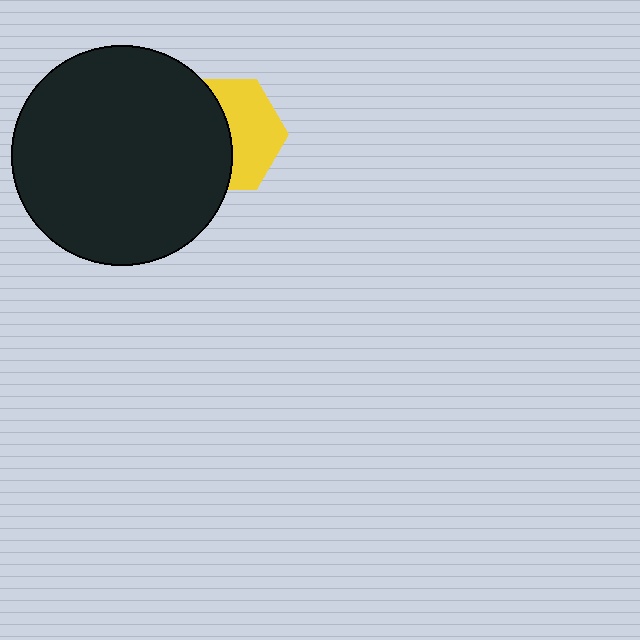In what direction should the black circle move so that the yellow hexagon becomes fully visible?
The black circle should move left. That is the shortest direction to clear the overlap and leave the yellow hexagon fully visible.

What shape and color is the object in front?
The object in front is a black circle.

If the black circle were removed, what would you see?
You would see the complete yellow hexagon.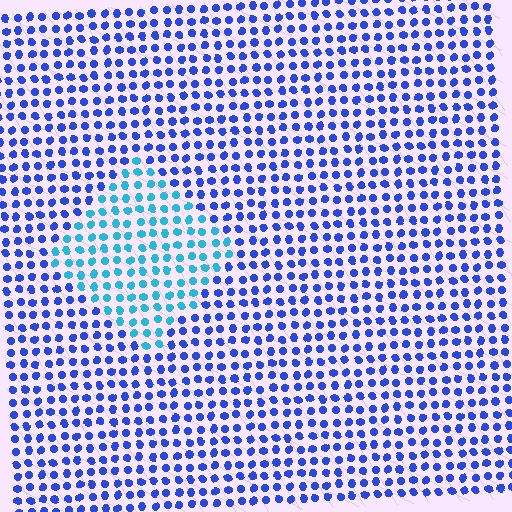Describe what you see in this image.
The image is filled with small blue elements in a uniform arrangement. A diamond-shaped region is visible where the elements are tinted to a slightly different hue, forming a subtle color boundary.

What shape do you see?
I see a diamond.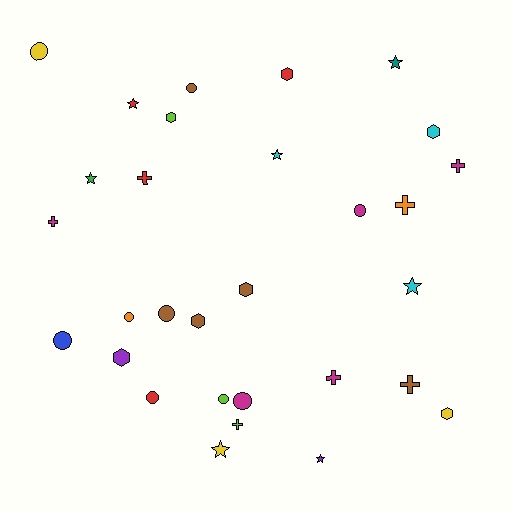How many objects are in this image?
There are 30 objects.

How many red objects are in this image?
There are 4 red objects.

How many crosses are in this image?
There are 7 crosses.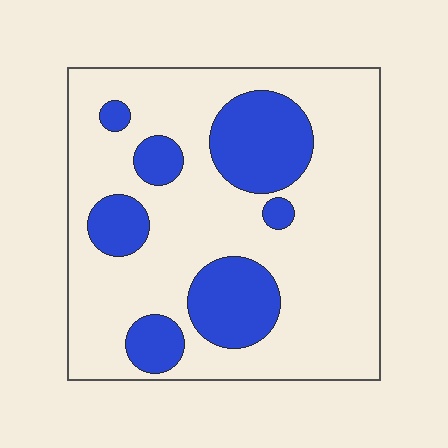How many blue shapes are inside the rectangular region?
7.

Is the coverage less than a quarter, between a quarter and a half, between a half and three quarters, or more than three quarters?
Between a quarter and a half.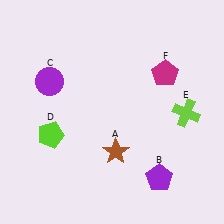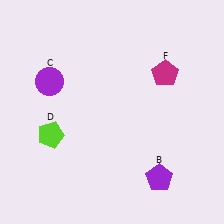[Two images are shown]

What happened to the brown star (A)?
The brown star (A) was removed in Image 2. It was in the bottom-right area of Image 1.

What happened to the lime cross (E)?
The lime cross (E) was removed in Image 2. It was in the bottom-right area of Image 1.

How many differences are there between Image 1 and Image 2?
There are 2 differences between the two images.